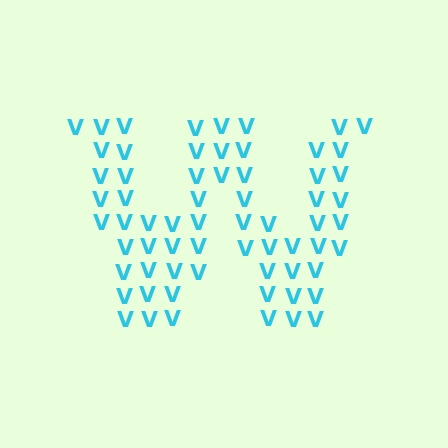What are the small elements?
The small elements are letter V's.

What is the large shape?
The large shape is the letter W.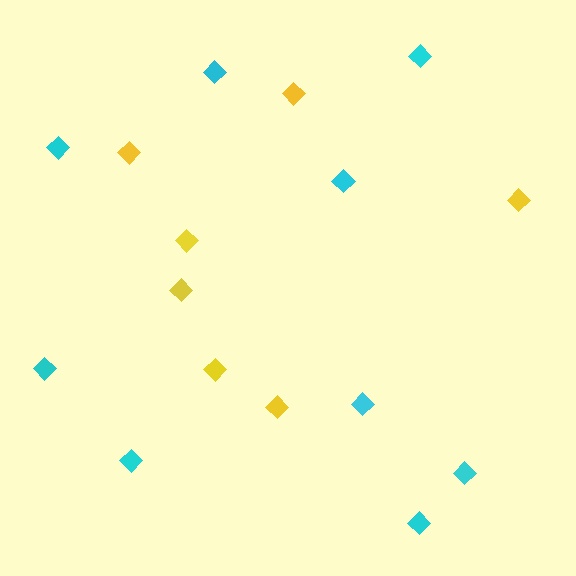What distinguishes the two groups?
There are 2 groups: one group of yellow diamonds (7) and one group of cyan diamonds (9).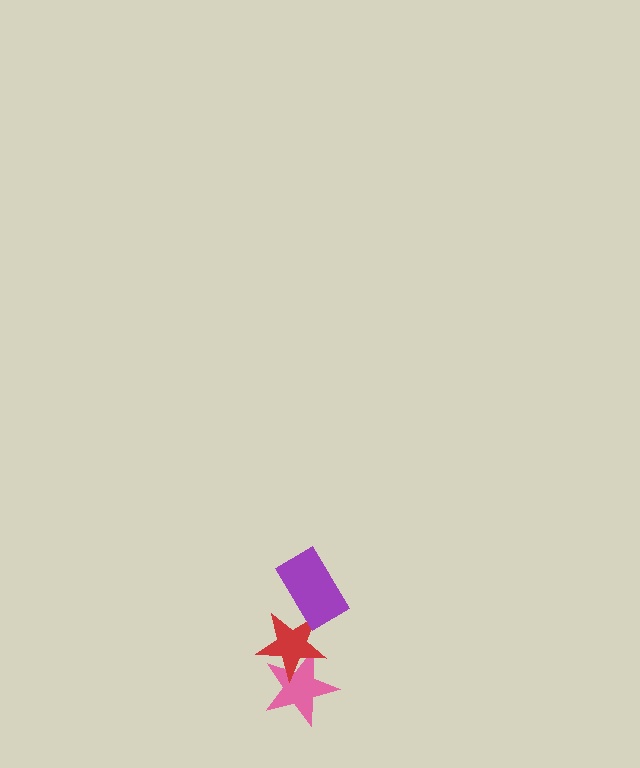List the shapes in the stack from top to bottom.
From top to bottom: the purple rectangle, the red star, the pink star.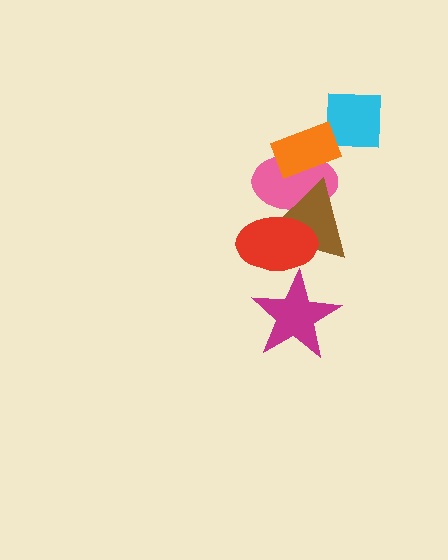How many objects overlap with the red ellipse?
3 objects overlap with the red ellipse.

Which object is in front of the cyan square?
The orange rectangle is in front of the cyan square.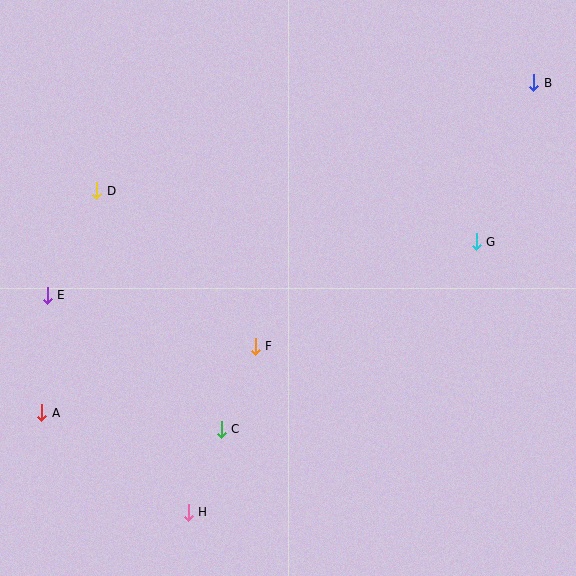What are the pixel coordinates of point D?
Point D is at (97, 191).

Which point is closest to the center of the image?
Point F at (255, 346) is closest to the center.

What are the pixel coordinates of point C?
Point C is at (221, 429).